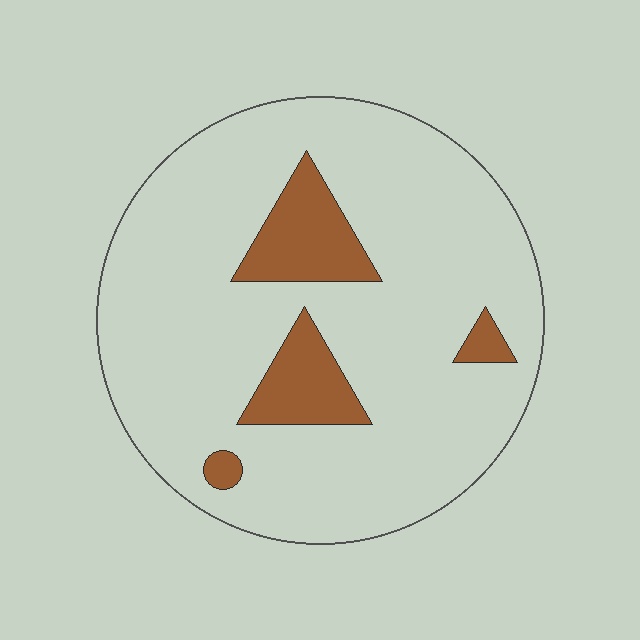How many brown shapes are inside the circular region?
4.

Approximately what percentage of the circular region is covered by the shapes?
Approximately 15%.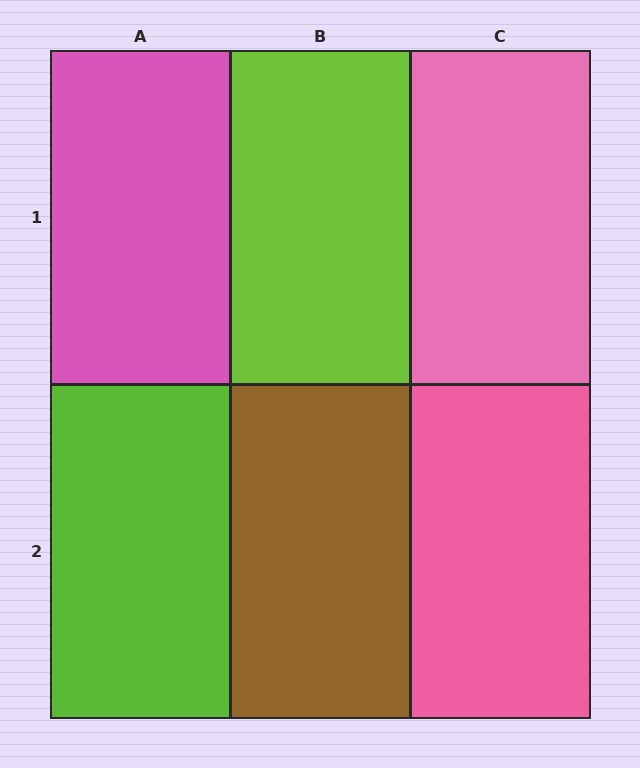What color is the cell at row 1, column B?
Lime.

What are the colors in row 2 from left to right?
Lime, brown, pink.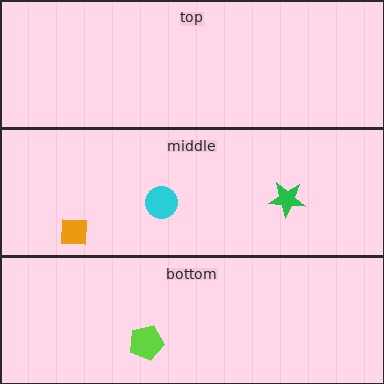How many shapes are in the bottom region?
1.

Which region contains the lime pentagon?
The bottom region.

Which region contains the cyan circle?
The middle region.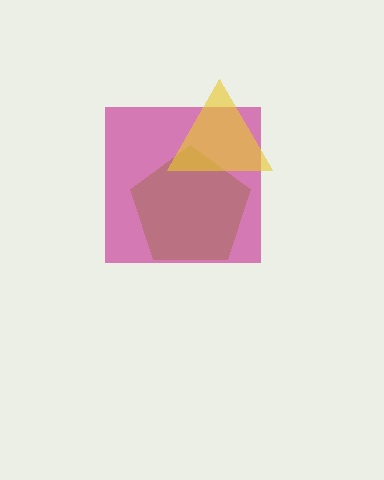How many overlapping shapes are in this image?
There are 3 overlapping shapes in the image.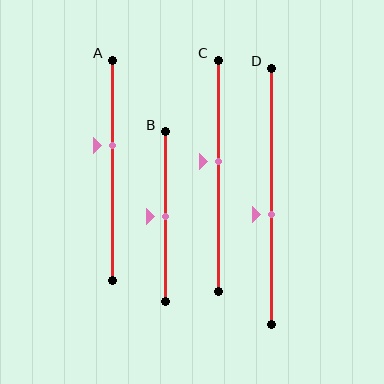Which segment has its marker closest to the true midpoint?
Segment B has its marker closest to the true midpoint.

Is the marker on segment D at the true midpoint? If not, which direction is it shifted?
No, the marker on segment D is shifted downward by about 7% of the segment length.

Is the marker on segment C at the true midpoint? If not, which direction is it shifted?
No, the marker on segment C is shifted upward by about 6% of the segment length.